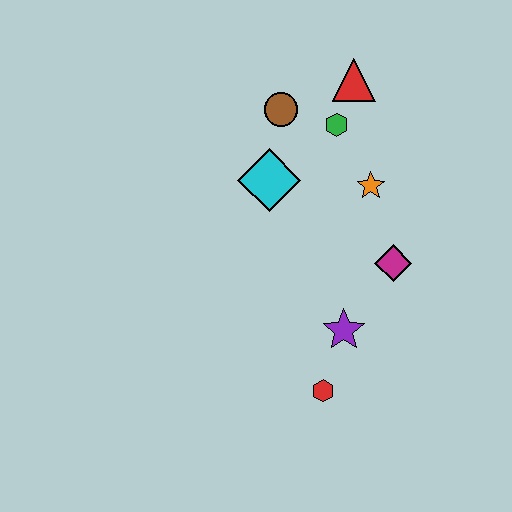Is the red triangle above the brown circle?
Yes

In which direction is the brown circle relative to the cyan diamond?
The brown circle is above the cyan diamond.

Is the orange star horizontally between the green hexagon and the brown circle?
No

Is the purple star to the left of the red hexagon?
No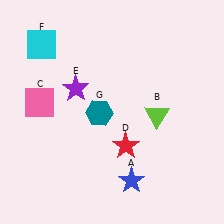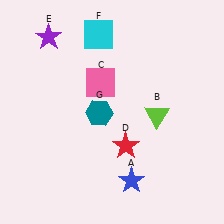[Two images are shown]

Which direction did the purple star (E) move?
The purple star (E) moved up.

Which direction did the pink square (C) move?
The pink square (C) moved right.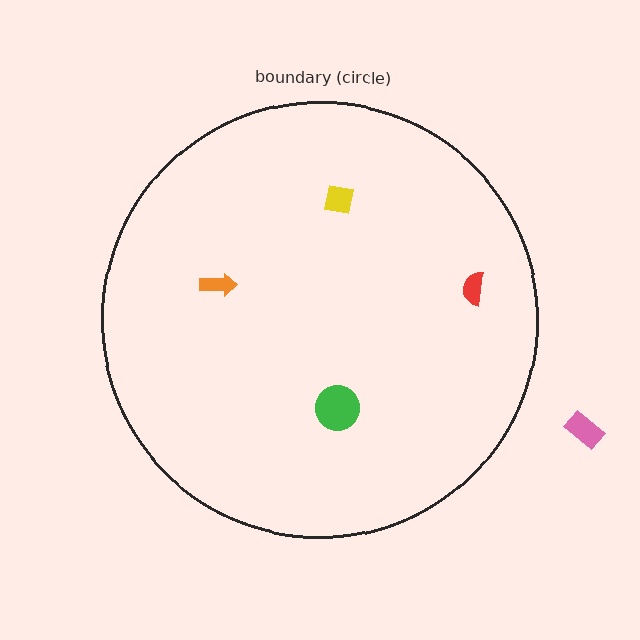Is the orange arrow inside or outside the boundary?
Inside.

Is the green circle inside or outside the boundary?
Inside.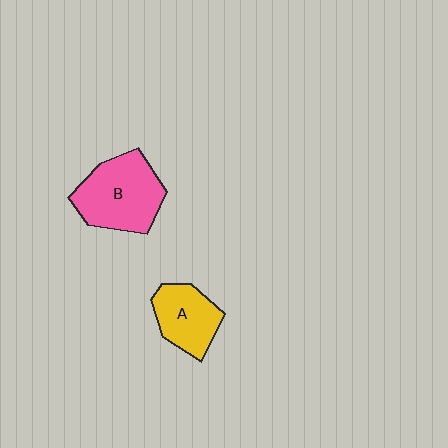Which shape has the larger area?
Shape B (pink).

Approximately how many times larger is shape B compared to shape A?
Approximately 1.5 times.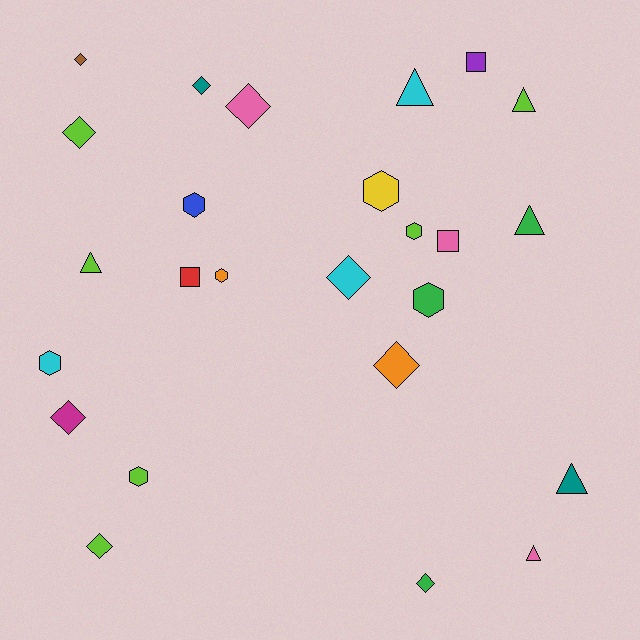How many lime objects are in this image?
There are 6 lime objects.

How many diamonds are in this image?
There are 9 diamonds.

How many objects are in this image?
There are 25 objects.